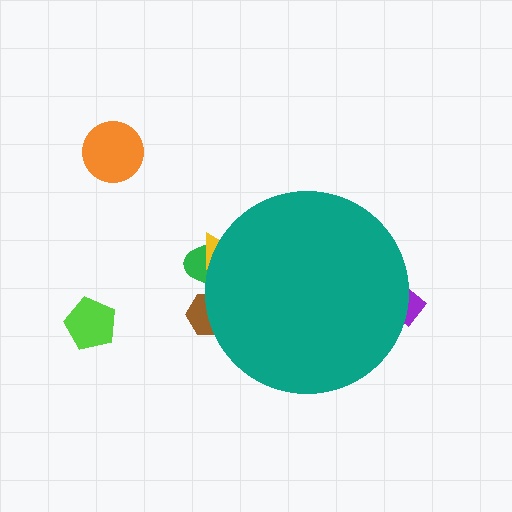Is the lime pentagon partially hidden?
No, the lime pentagon is fully visible.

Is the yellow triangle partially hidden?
Yes, the yellow triangle is partially hidden behind the teal circle.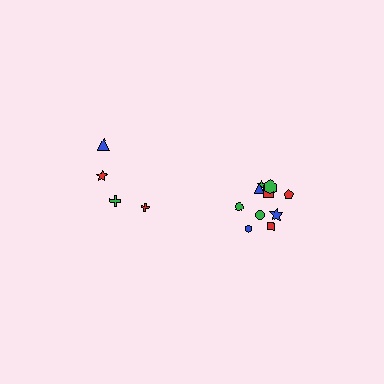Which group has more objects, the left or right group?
The right group.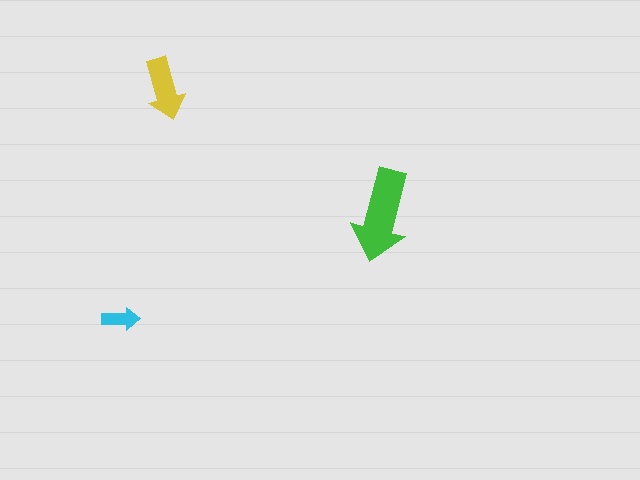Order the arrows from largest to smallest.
the green one, the yellow one, the cyan one.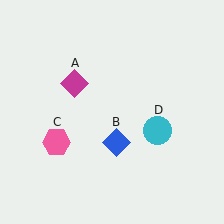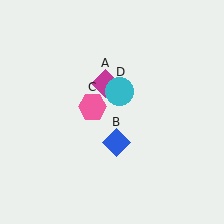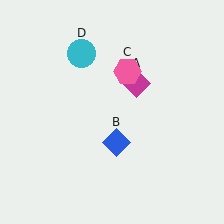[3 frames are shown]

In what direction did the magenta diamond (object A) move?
The magenta diamond (object A) moved right.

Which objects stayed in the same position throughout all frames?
Blue diamond (object B) remained stationary.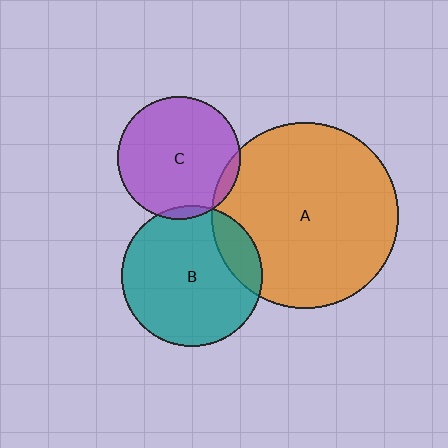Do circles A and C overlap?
Yes.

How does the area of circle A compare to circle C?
Approximately 2.3 times.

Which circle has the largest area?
Circle A (orange).